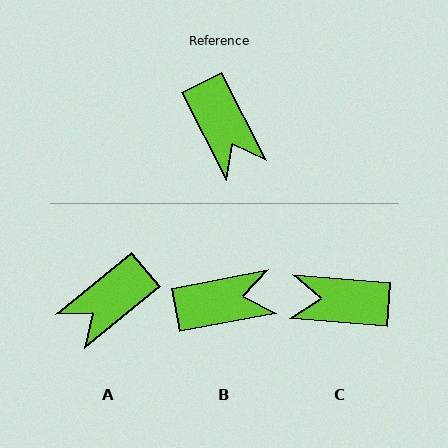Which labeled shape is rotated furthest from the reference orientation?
C, about 121 degrees away.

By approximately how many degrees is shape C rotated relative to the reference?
Approximately 121 degrees clockwise.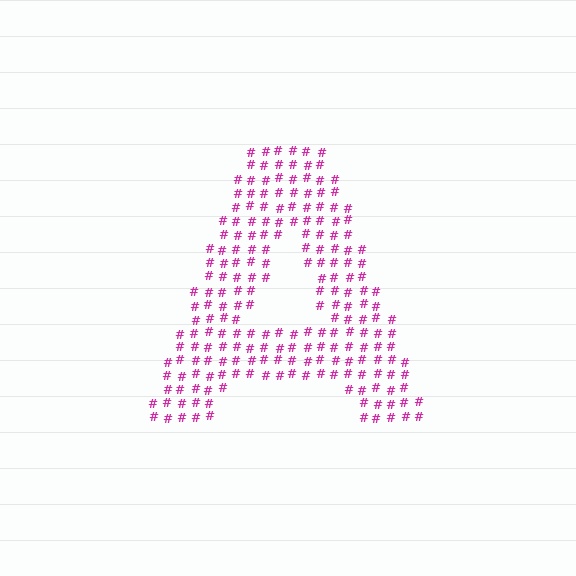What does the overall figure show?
The overall figure shows the letter A.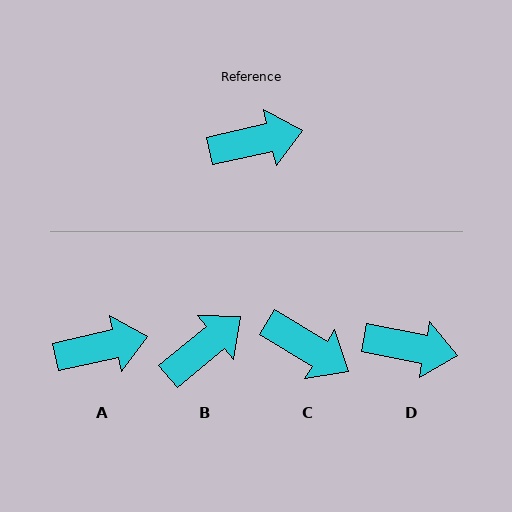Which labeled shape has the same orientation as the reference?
A.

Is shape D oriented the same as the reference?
No, it is off by about 23 degrees.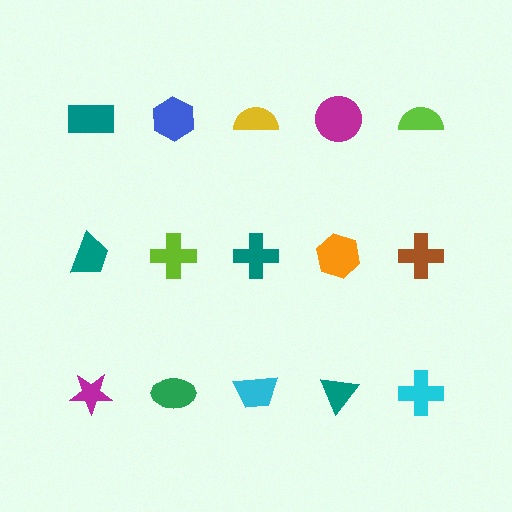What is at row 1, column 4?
A magenta circle.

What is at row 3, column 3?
A cyan trapezoid.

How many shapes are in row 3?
5 shapes.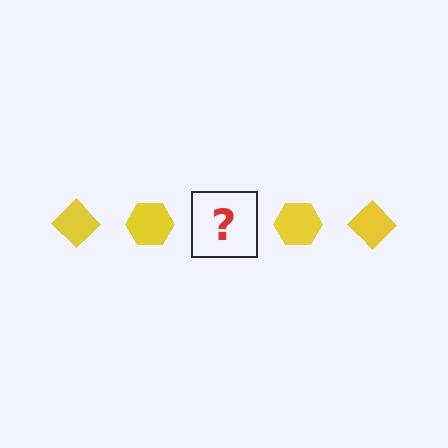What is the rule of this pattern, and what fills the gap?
The rule is that the pattern cycles through diamond, hexagon shapes in yellow. The gap should be filled with a yellow diamond.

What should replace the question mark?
The question mark should be replaced with a yellow diamond.